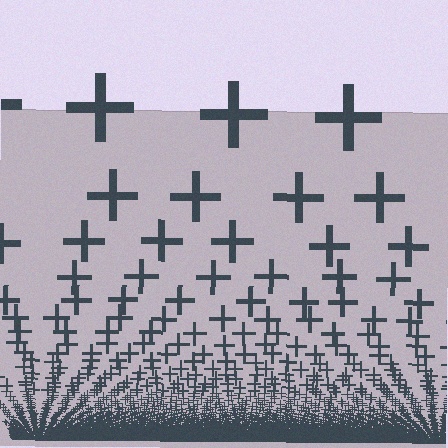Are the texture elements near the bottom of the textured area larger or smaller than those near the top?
Smaller. The gradient is inverted — elements near the bottom are smaller and denser.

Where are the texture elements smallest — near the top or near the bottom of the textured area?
Near the bottom.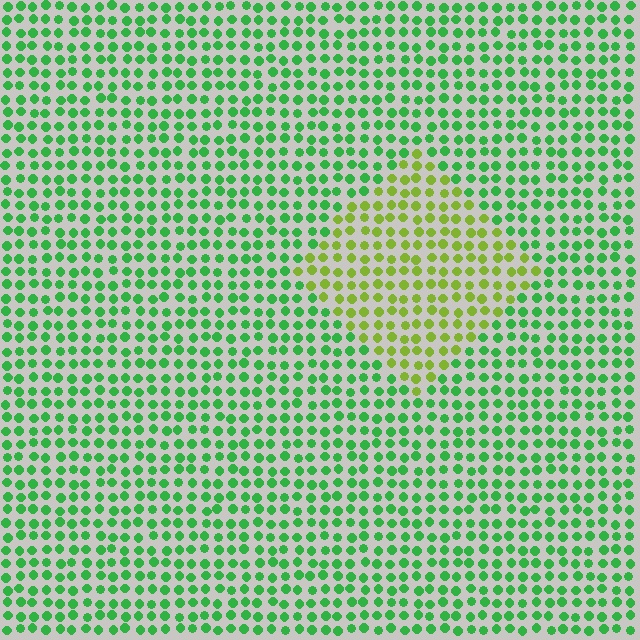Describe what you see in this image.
The image is filled with small green elements in a uniform arrangement. A diamond-shaped region is visible where the elements are tinted to a slightly different hue, forming a subtle color boundary.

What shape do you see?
I see a diamond.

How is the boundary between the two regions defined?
The boundary is defined purely by a slight shift in hue (about 45 degrees). Spacing, size, and orientation are identical on both sides.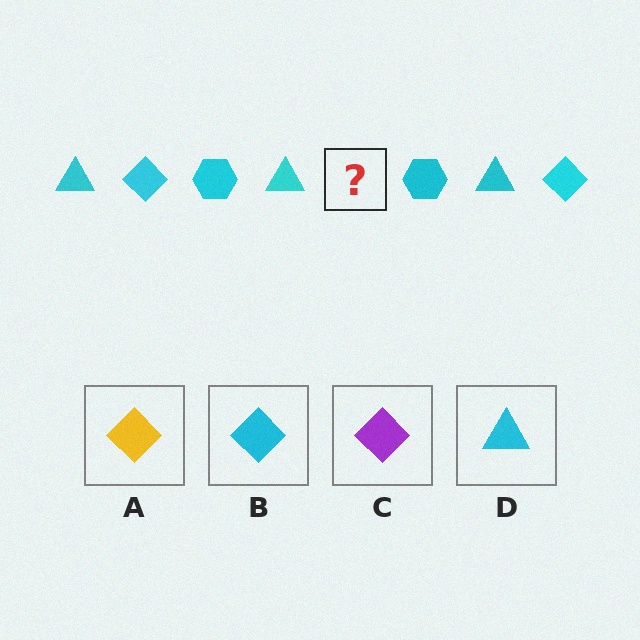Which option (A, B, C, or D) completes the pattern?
B.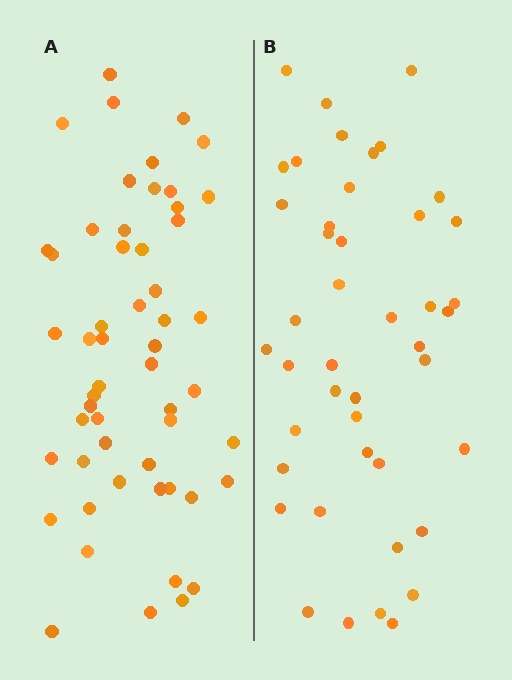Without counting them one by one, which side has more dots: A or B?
Region A (the left region) has more dots.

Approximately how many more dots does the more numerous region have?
Region A has roughly 10 or so more dots than region B.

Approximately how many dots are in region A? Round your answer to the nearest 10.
About 50 dots. (The exact count is 54, which rounds to 50.)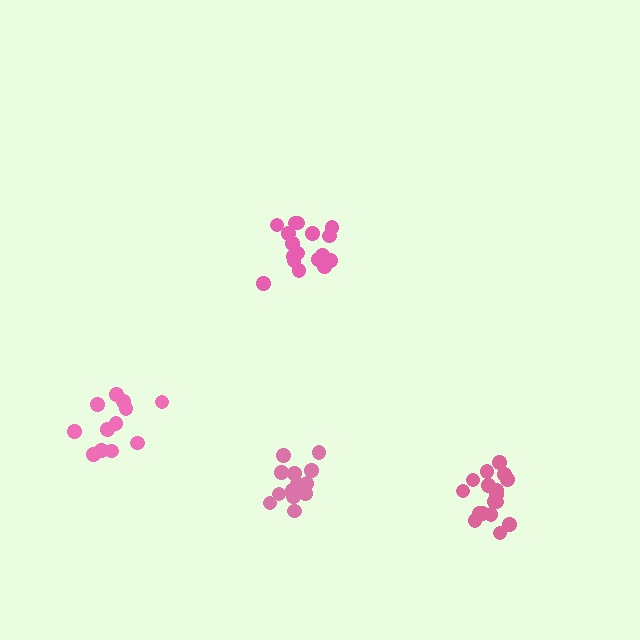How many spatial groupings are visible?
There are 4 spatial groupings.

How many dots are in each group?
Group 1: 14 dots, Group 2: 12 dots, Group 3: 18 dots, Group 4: 17 dots (61 total).